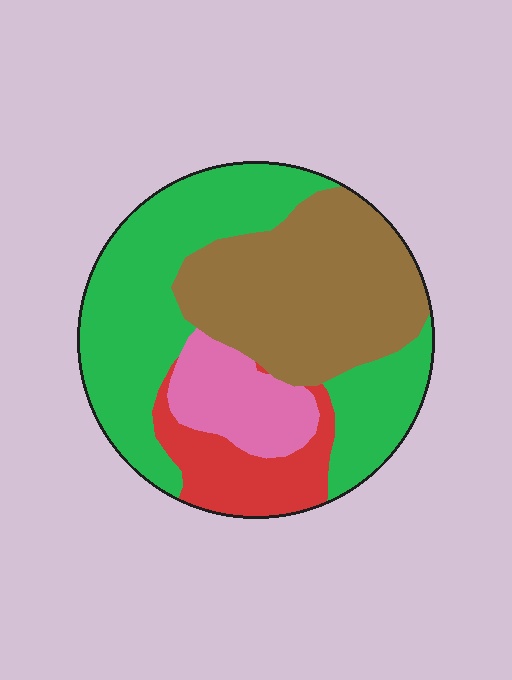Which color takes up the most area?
Green, at roughly 40%.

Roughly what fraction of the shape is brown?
Brown covers about 35% of the shape.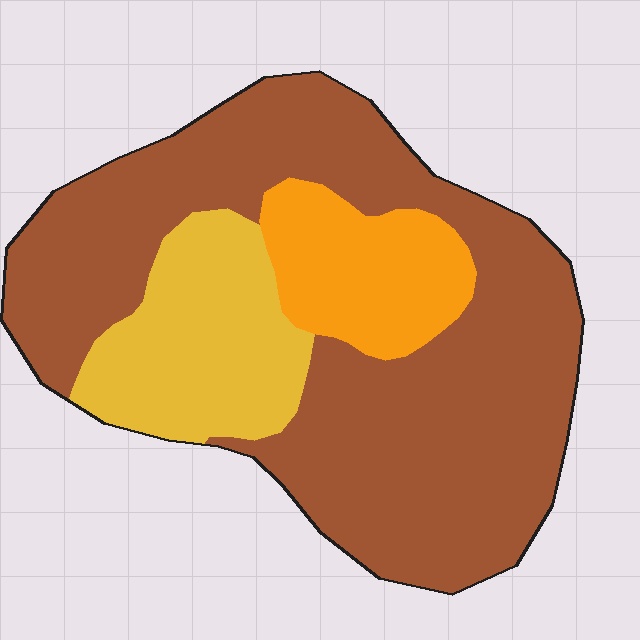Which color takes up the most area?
Brown, at roughly 65%.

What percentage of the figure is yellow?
Yellow covers 19% of the figure.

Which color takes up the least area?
Orange, at roughly 15%.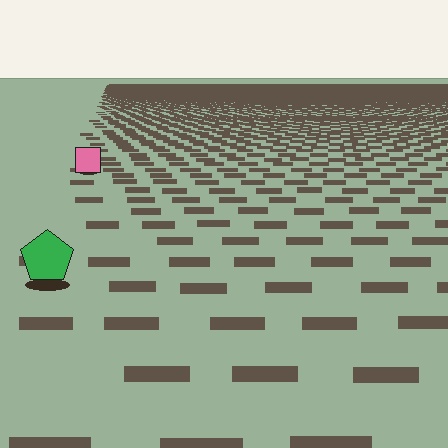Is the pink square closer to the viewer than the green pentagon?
No. The green pentagon is closer — you can tell from the texture gradient: the ground texture is coarser near it.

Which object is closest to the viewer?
The green pentagon is closest. The texture marks near it are larger and more spread out.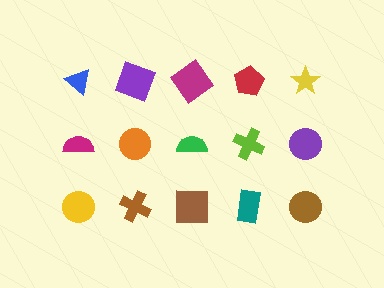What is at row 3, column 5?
A brown circle.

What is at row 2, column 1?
A magenta semicircle.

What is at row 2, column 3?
A green semicircle.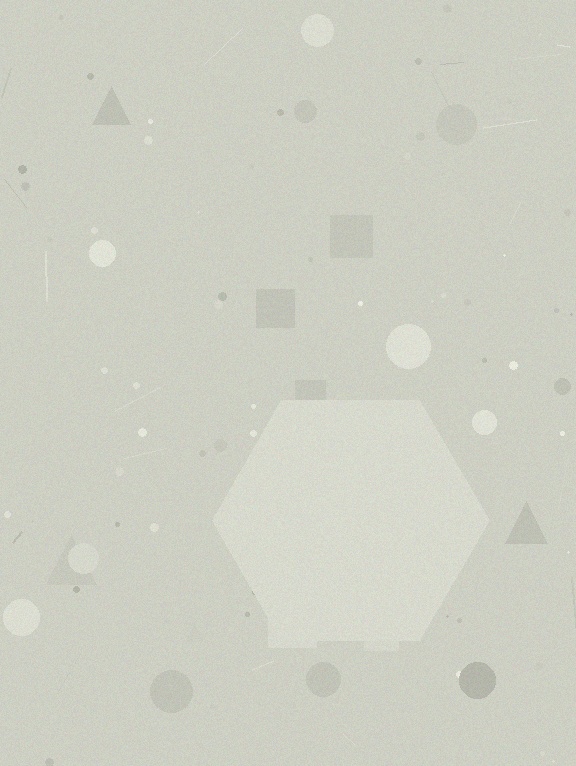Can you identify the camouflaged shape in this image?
The camouflaged shape is a hexagon.